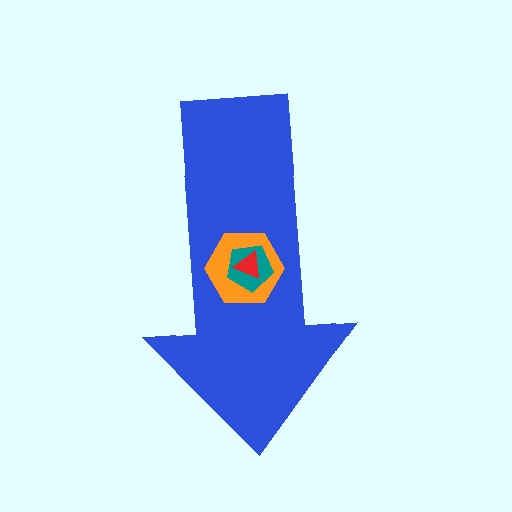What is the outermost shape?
The blue arrow.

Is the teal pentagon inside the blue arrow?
Yes.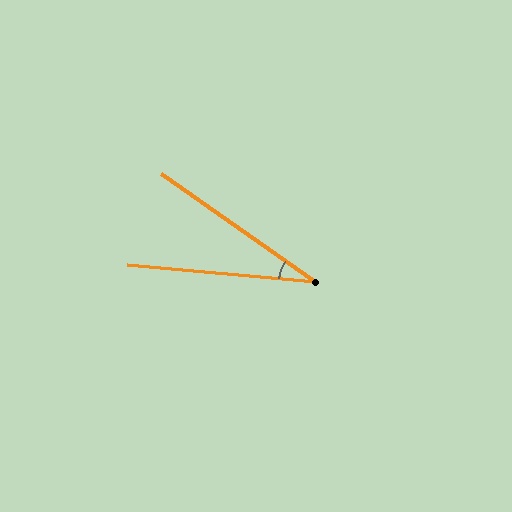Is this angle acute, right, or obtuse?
It is acute.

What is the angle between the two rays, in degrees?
Approximately 30 degrees.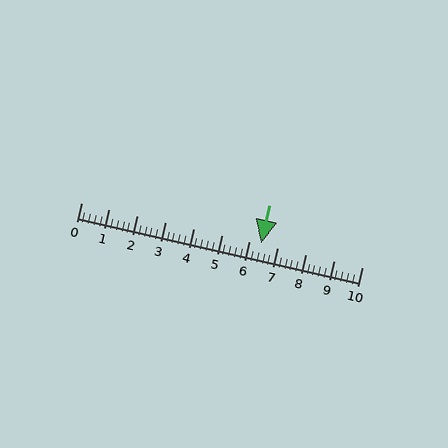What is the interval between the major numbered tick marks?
The major tick marks are spaced 1 units apart.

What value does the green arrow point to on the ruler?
The green arrow points to approximately 6.4.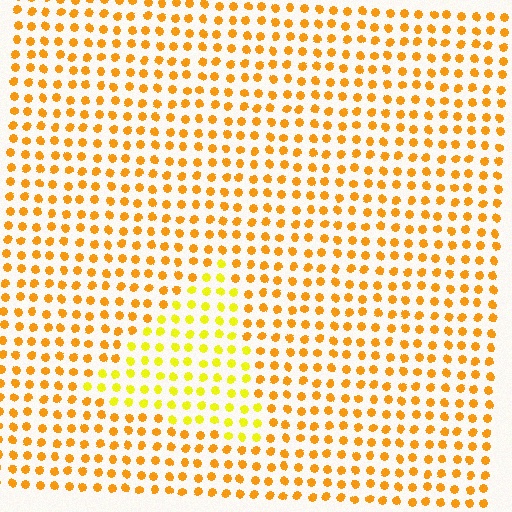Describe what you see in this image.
The image is filled with small orange elements in a uniform arrangement. A triangle-shaped region is visible where the elements are tinted to a slightly different hue, forming a subtle color boundary.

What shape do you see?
I see a triangle.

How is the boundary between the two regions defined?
The boundary is defined purely by a slight shift in hue (about 27 degrees). Spacing, size, and orientation are identical on both sides.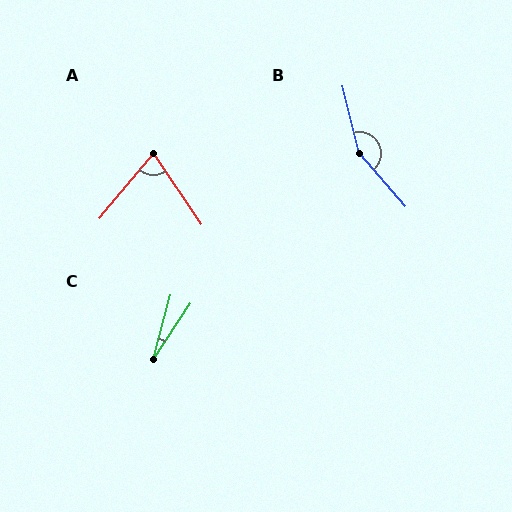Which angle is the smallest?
C, at approximately 18 degrees.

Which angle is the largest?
B, at approximately 153 degrees.